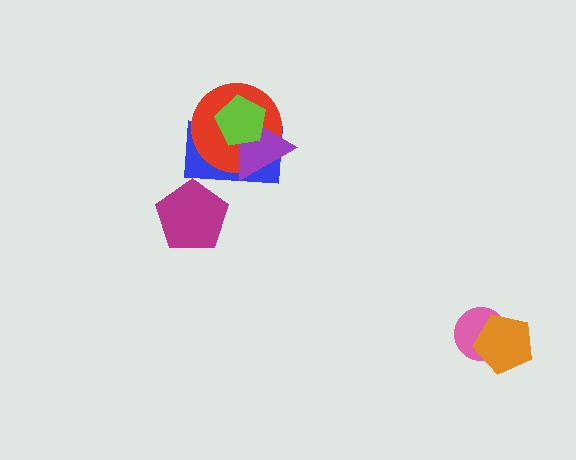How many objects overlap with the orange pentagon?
1 object overlaps with the orange pentagon.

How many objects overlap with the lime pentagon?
3 objects overlap with the lime pentagon.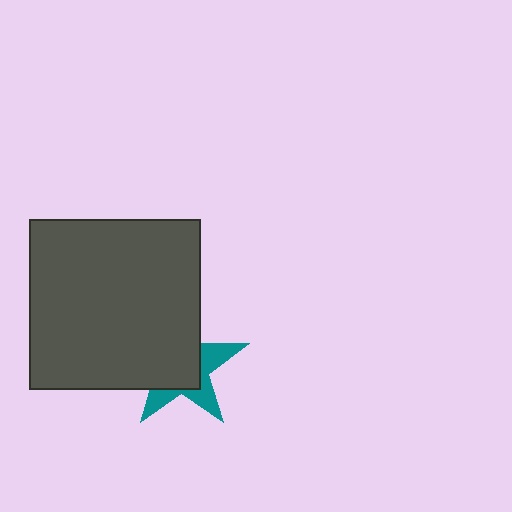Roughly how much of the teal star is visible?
A small part of it is visible (roughly 38%).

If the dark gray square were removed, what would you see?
You would see the complete teal star.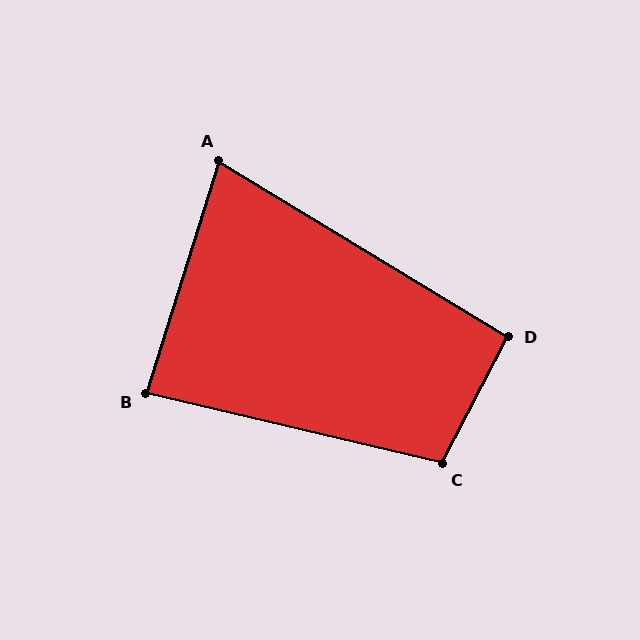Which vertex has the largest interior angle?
C, at approximately 104 degrees.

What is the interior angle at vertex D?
Approximately 94 degrees (approximately right).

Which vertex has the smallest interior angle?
A, at approximately 76 degrees.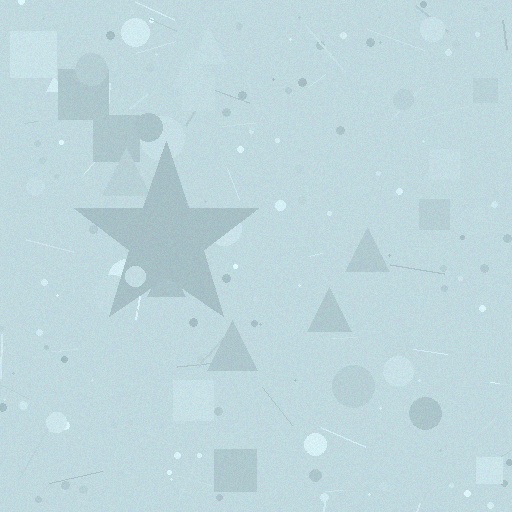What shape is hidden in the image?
A star is hidden in the image.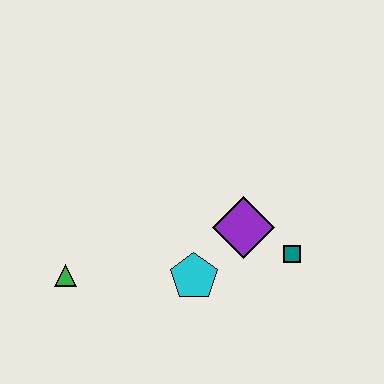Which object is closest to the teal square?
The purple diamond is closest to the teal square.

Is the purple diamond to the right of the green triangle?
Yes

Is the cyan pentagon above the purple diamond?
No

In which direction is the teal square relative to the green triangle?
The teal square is to the right of the green triangle.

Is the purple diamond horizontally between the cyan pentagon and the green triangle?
No